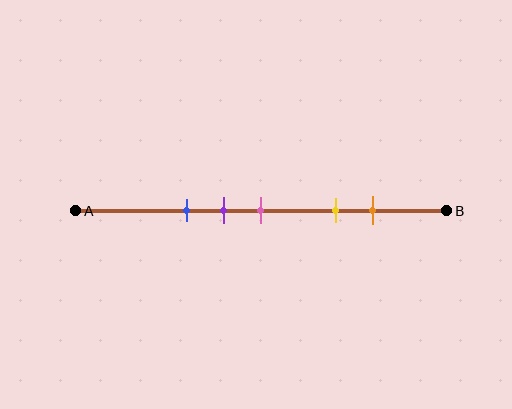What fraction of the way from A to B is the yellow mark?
The yellow mark is approximately 70% (0.7) of the way from A to B.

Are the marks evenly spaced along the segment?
No, the marks are not evenly spaced.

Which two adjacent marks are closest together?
The purple and pink marks are the closest adjacent pair.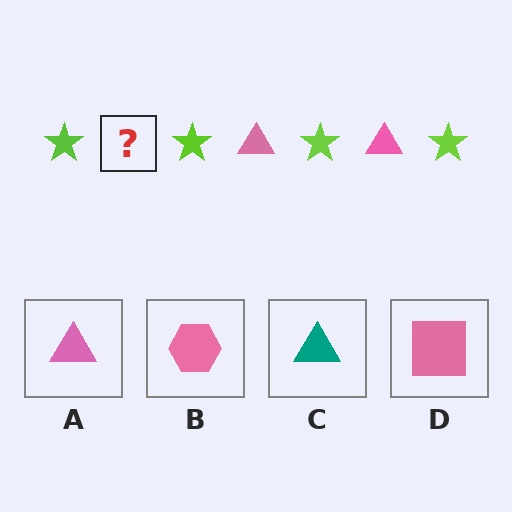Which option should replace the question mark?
Option A.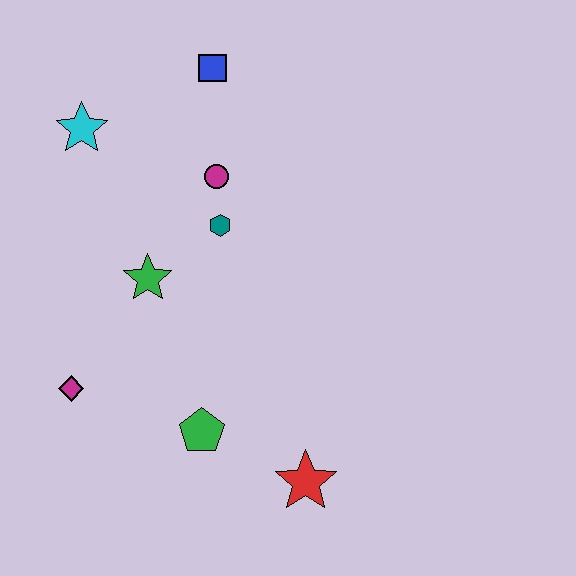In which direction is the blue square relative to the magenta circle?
The blue square is above the magenta circle.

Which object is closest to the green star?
The teal hexagon is closest to the green star.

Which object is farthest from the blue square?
The red star is farthest from the blue square.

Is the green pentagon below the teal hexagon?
Yes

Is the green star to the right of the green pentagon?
No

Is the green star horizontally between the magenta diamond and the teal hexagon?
Yes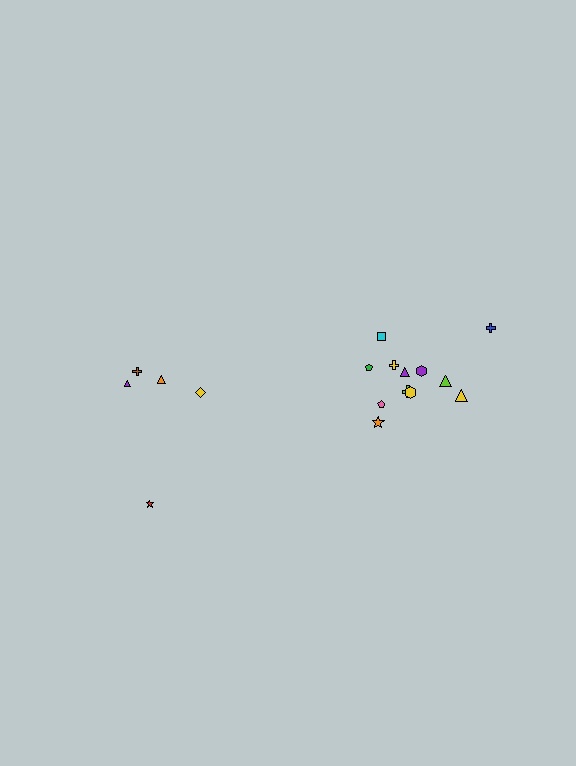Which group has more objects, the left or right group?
The right group.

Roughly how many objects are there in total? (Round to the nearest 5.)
Roughly 15 objects in total.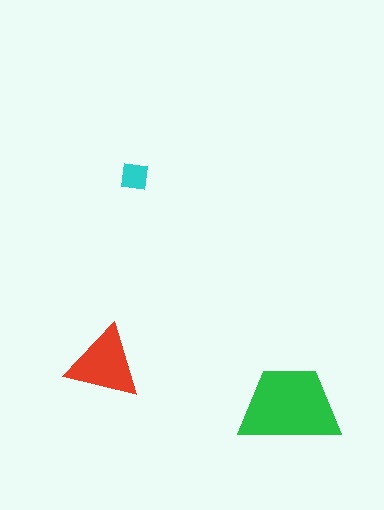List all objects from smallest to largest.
The cyan square, the red triangle, the green trapezoid.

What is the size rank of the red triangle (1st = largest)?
2nd.